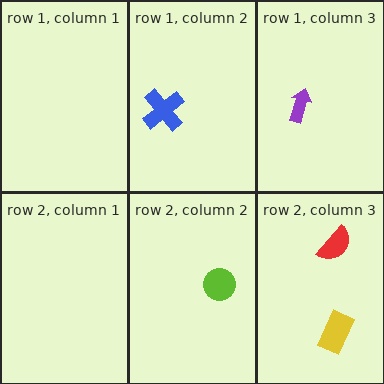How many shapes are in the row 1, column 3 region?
1.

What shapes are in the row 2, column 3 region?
The yellow rectangle, the red semicircle.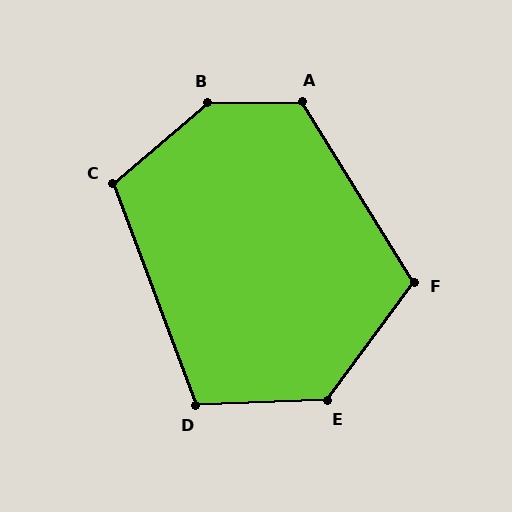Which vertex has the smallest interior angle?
D, at approximately 108 degrees.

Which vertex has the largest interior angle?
B, at approximately 140 degrees.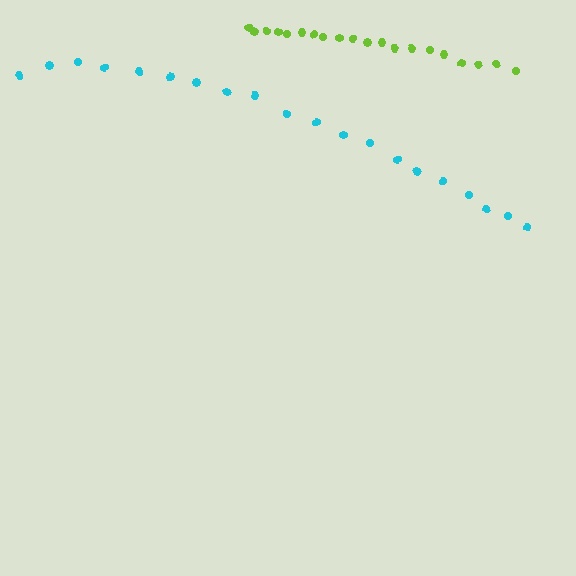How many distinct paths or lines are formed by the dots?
There are 2 distinct paths.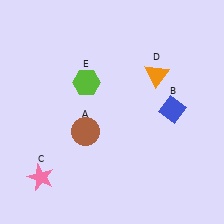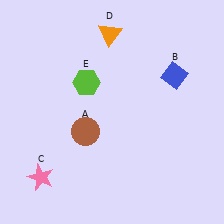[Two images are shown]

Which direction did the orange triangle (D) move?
The orange triangle (D) moved left.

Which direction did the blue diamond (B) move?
The blue diamond (B) moved up.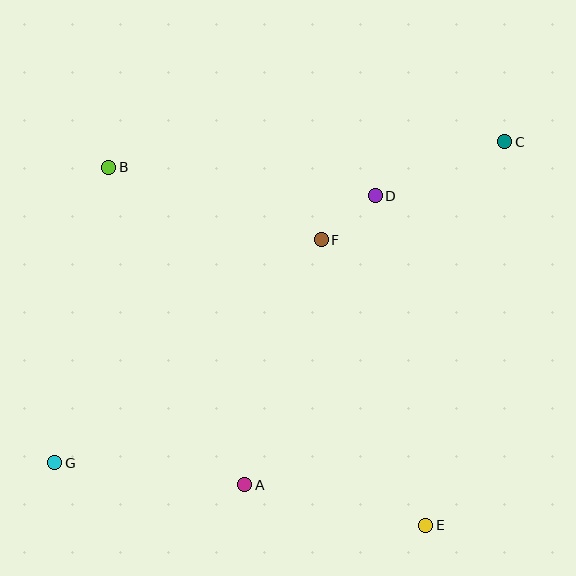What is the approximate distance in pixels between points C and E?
The distance between C and E is approximately 391 pixels.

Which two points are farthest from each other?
Points C and G are farthest from each other.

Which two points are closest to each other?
Points D and F are closest to each other.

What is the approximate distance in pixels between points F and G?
The distance between F and G is approximately 347 pixels.